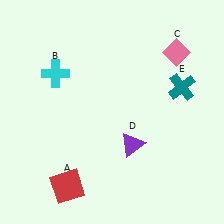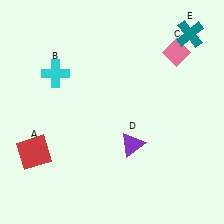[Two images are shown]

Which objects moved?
The objects that moved are: the red square (A), the teal cross (E).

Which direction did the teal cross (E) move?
The teal cross (E) moved up.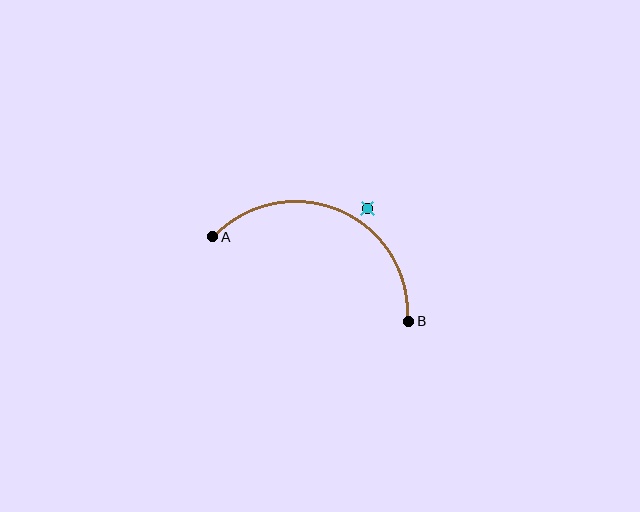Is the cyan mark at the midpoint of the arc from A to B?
No — the cyan mark does not lie on the arc at all. It sits slightly outside the curve.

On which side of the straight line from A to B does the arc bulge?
The arc bulges above the straight line connecting A and B.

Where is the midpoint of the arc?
The arc midpoint is the point on the curve farthest from the straight line joining A and B. It sits above that line.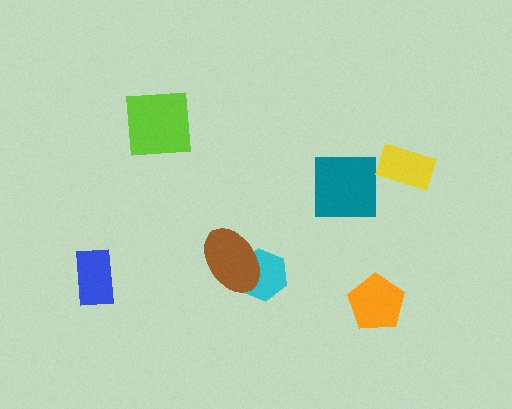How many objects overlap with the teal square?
0 objects overlap with the teal square.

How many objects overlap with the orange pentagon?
0 objects overlap with the orange pentagon.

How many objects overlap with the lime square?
0 objects overlap with the lime square.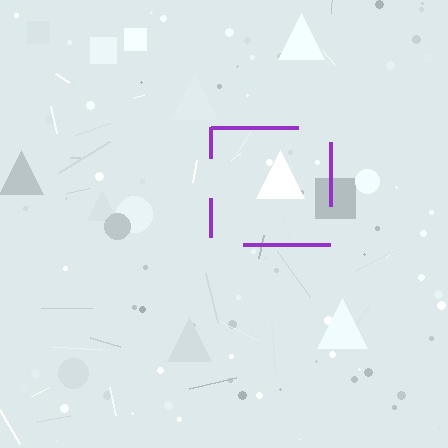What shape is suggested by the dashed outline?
The dashed outline suggests a square.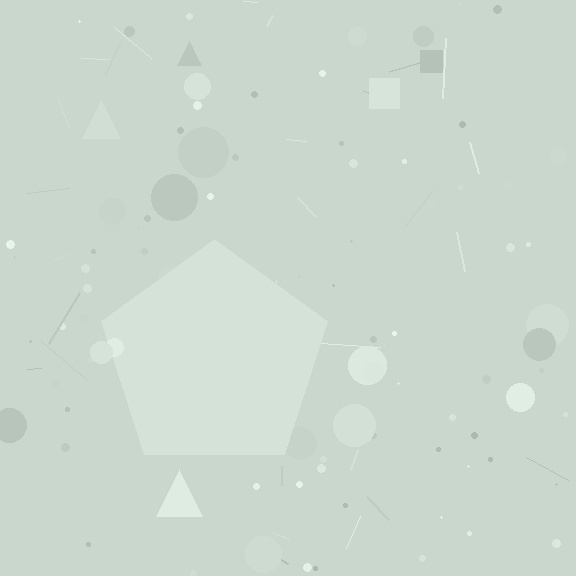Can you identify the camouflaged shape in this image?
The camouflaged shape is a pentagon.